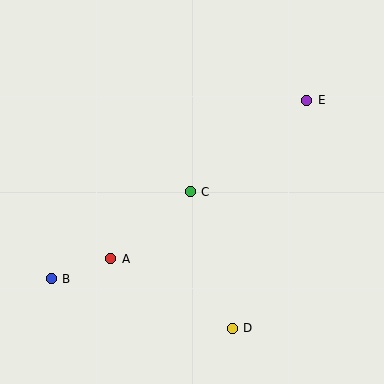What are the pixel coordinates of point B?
Point B is at (51, 279).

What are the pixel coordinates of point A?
Point A is at (111, 259).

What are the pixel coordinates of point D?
Point D is at (232, 328).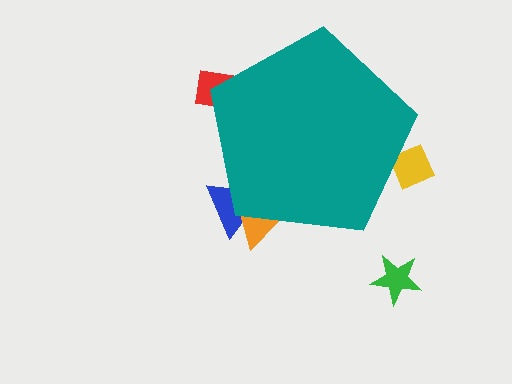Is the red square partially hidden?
Yes, the red square is partially hidden behind the teal pentagon.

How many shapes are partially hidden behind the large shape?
4 shapes are partially hidden.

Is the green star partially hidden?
No, the green star is fully visible.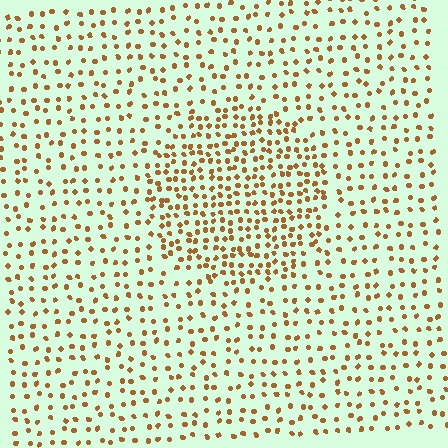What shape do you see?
I see a circle.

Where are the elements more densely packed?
The elements are more densely packed inside the circle boundary.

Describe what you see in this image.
The image contains small brown elements arranged at two different densities. A circle-shaped region is visible where the elements are more densely packed than the surrounding area.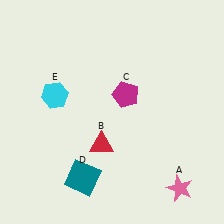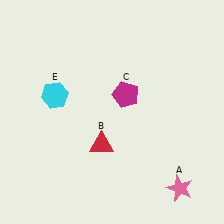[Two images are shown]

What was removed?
The teal square (D) was removed in Image 2.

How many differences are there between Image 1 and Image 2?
There is 1 difference between the two images.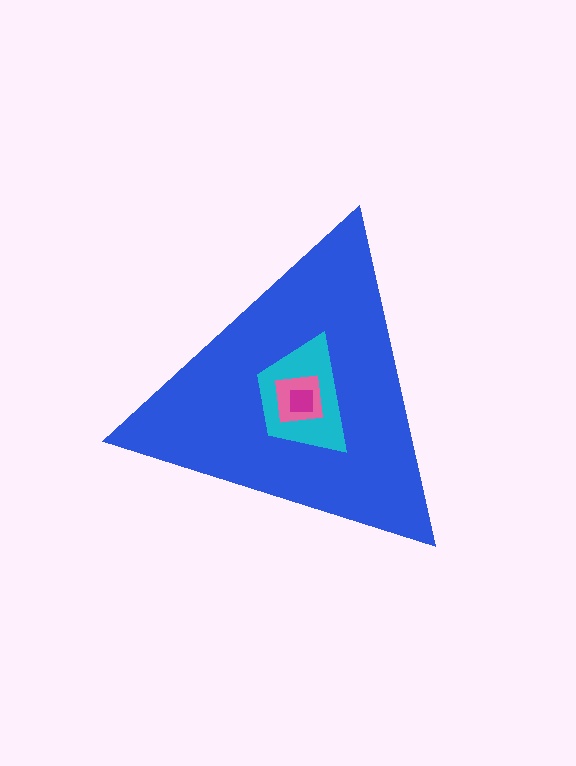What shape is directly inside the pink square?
The magenta square.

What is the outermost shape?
The blue triangle.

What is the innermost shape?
The magenta square.